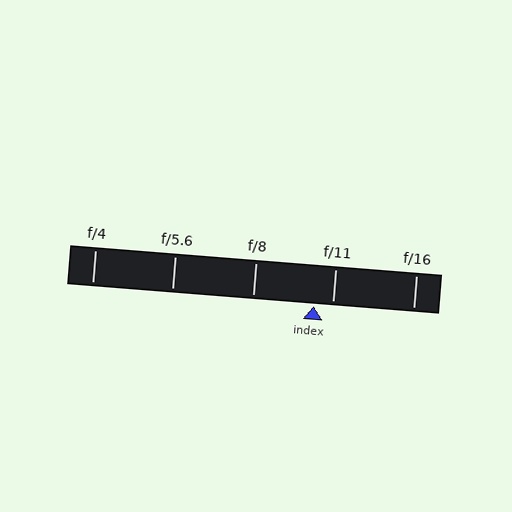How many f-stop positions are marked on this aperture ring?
There are 5 f-stop positions marked.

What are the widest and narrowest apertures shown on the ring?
The widest aperture shown is f/4 and the narrowest is f/16.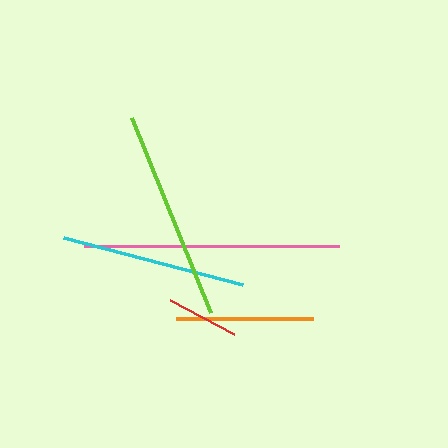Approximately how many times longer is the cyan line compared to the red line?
The cyan line is approximately 2.5 times the length of the red line.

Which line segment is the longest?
The pink line is the longest at approximately 255 pixels.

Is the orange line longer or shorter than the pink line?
The pink line is longer than the orange line.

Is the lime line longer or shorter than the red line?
The lime line is longer than the red line.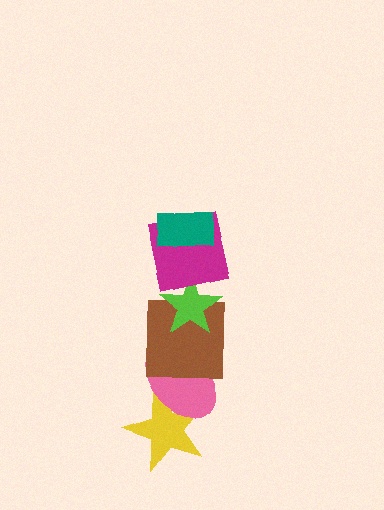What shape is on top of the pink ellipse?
The brown square is on top of the pink ellipse.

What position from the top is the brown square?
The brown square is 4th from the top.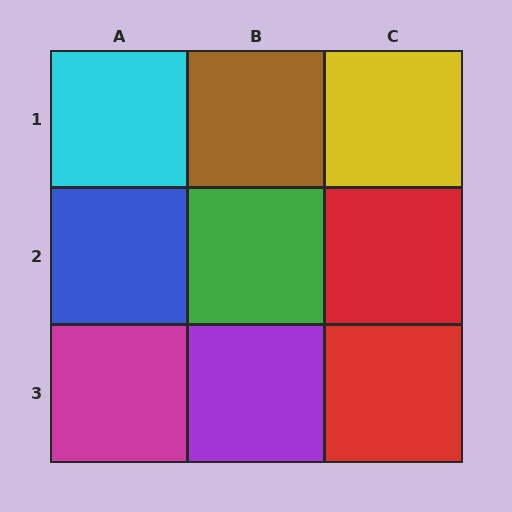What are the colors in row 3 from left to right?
Magenta, purple, red.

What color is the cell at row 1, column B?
Brown.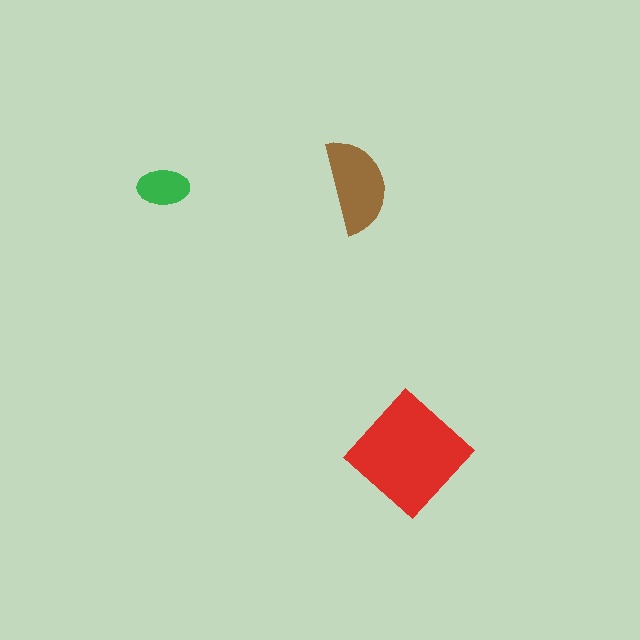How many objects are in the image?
There are 3 objects in the image.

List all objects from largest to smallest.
The red diamond, the brown semicircle, the green ellipse.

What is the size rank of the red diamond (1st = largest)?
1st.